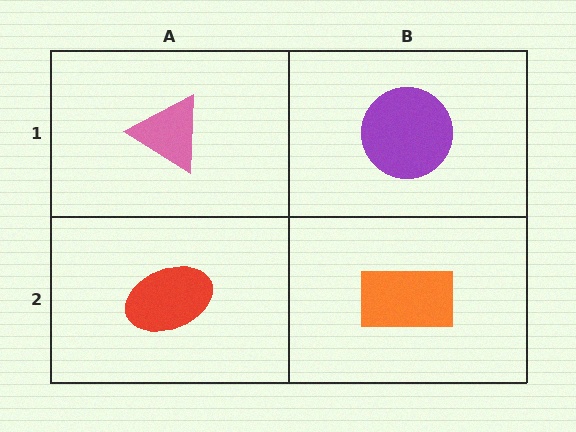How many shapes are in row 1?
2 shapes.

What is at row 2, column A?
A red ellipse.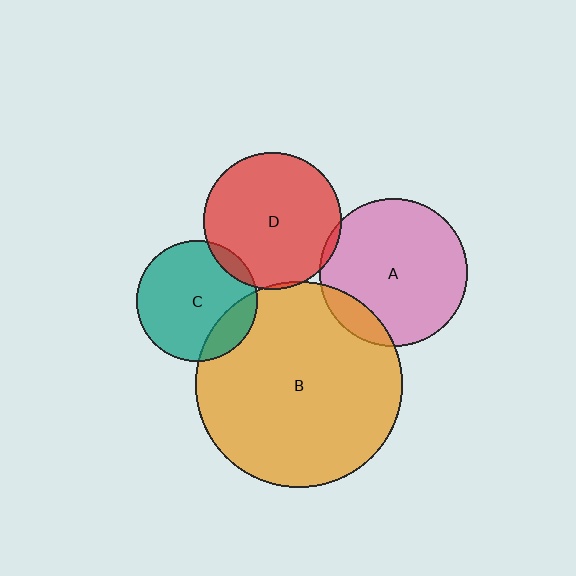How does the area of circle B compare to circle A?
Approximately 1.9 times.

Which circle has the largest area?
Circle B (orange).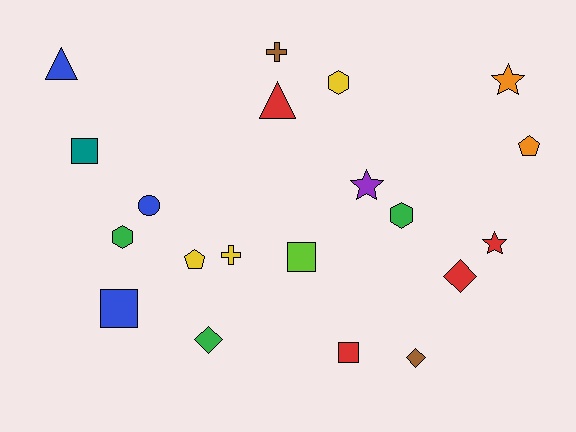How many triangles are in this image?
There are 2 triangles.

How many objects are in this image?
There are 20 objects.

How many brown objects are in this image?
There are 2 brown objects.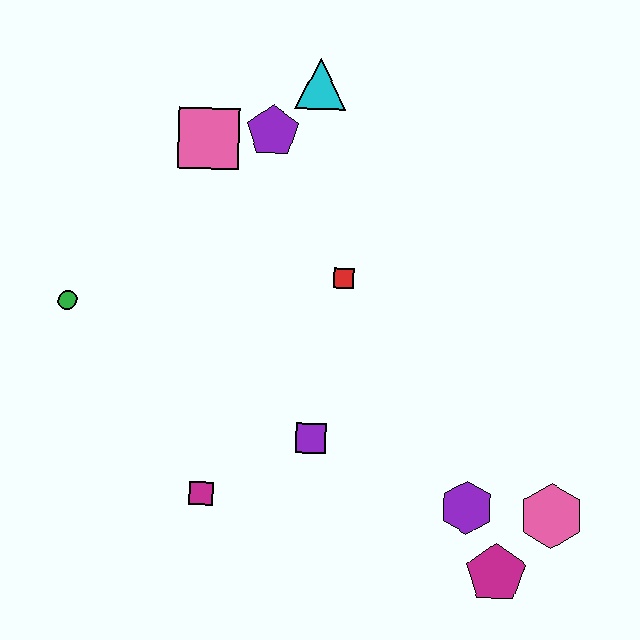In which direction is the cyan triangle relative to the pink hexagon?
The cyan triangle is above the pink hexagon.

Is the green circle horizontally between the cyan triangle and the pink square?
No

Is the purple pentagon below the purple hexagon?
No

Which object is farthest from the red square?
The magenta pentagon is farthest from the red square.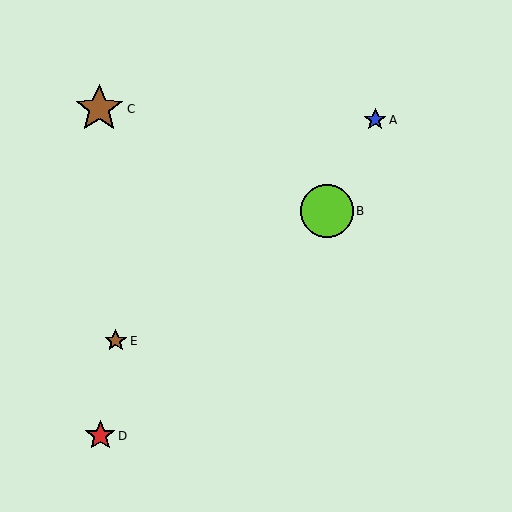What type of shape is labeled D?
Shape D is a red star.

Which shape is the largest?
The lime circle (labeled B) is the largest.